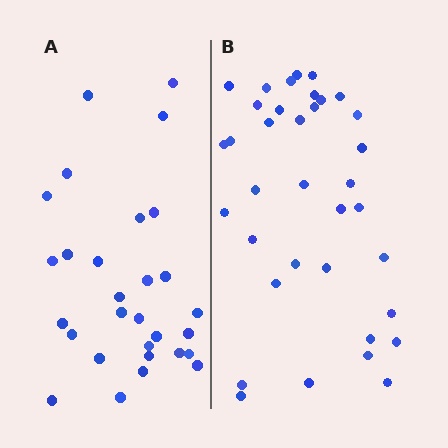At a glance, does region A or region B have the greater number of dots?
Region B (the right region) has more dots.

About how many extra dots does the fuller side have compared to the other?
Region B has roughly 8 or so more dots than region A.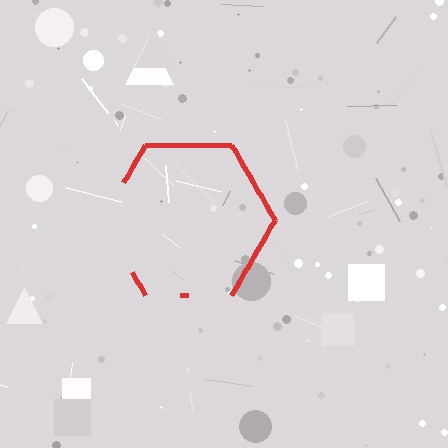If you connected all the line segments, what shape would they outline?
They would outline a hexagon.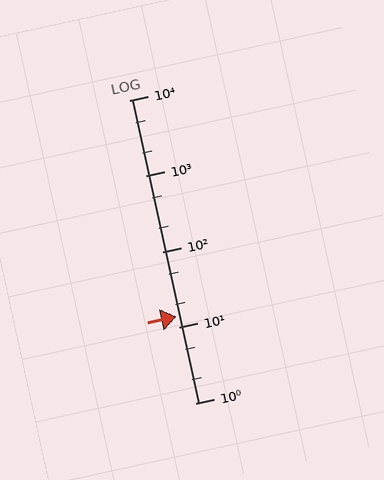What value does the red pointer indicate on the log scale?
The pointer indicates approximately 14.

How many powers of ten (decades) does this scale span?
The scale spans 4 decades, from 1 to 10000.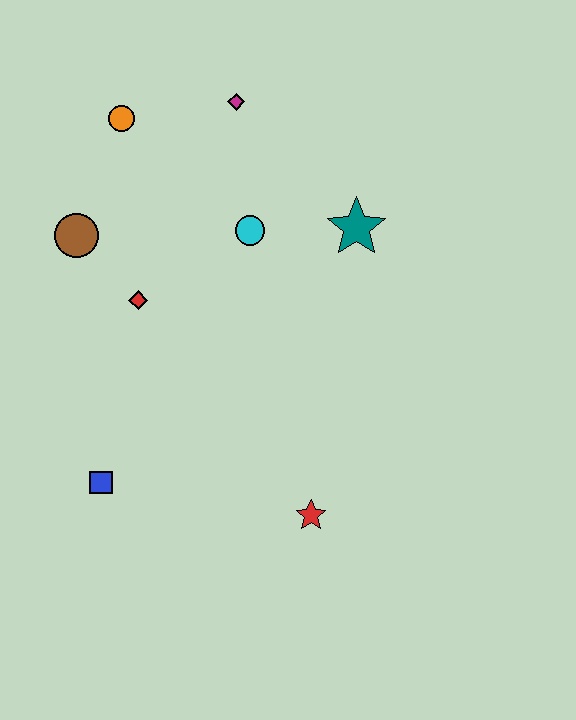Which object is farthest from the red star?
The orange circle is farthest from the red star.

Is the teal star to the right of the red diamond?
Yes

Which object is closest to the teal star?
The cyan circle is closest to the teal star.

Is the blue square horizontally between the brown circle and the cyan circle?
Yes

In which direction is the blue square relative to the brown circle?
The blue square is below the brown circle.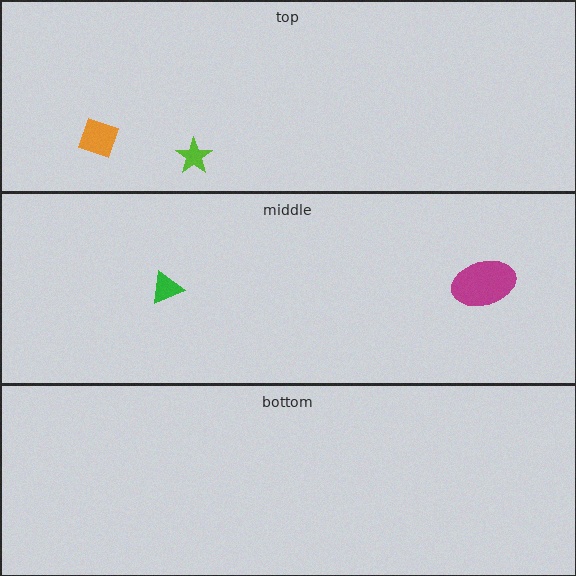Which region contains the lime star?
The top region.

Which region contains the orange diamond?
The top region.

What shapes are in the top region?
The lime star, the orange diamond.